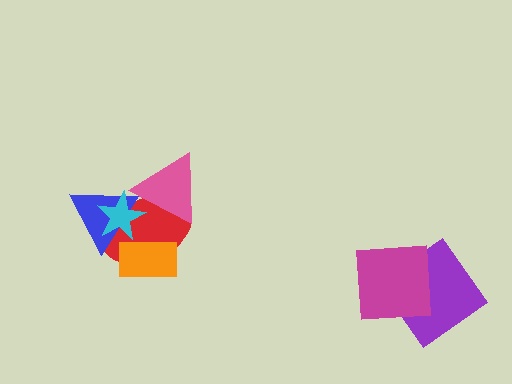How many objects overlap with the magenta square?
1 object overlaps with the magenta square.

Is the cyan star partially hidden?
Yes, it is partially covered by another shape.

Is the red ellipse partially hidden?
Yes, it is partially covered by another shape.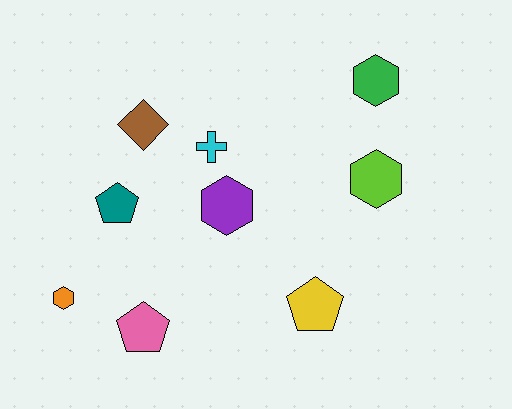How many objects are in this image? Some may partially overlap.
There are 9 objects.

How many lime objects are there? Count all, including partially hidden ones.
There is 1 lime object.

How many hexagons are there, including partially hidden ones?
There are 4 hexagons.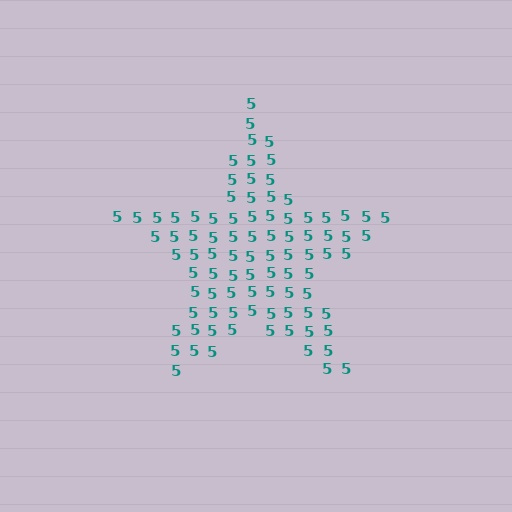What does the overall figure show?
The overall figure shows a star.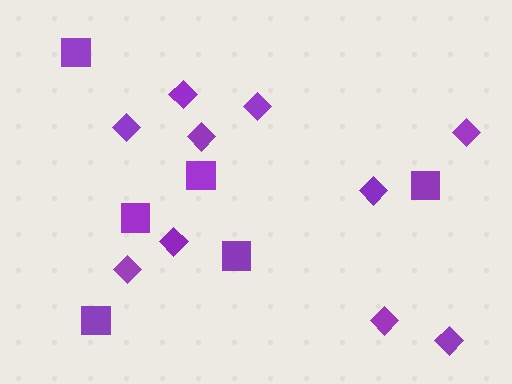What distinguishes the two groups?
There are 2 groups: one group of diamonds (10) and one group of squares (6).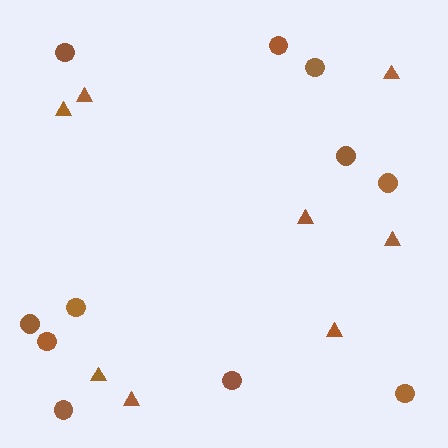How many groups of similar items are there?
There are 2 groups: one group of triangles (8) and one group of circles (11).